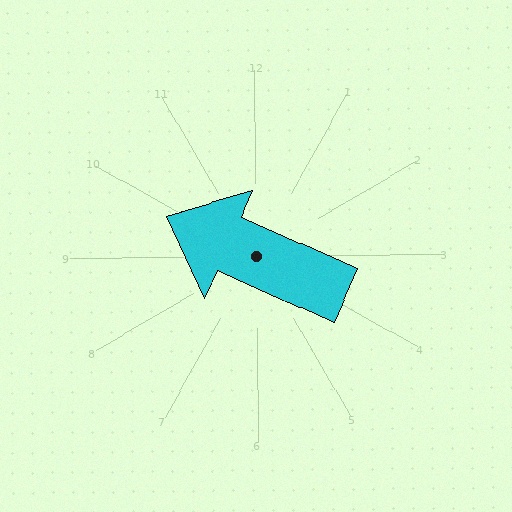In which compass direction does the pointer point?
Northwest.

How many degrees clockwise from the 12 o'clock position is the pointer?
Approximately 294 degrees.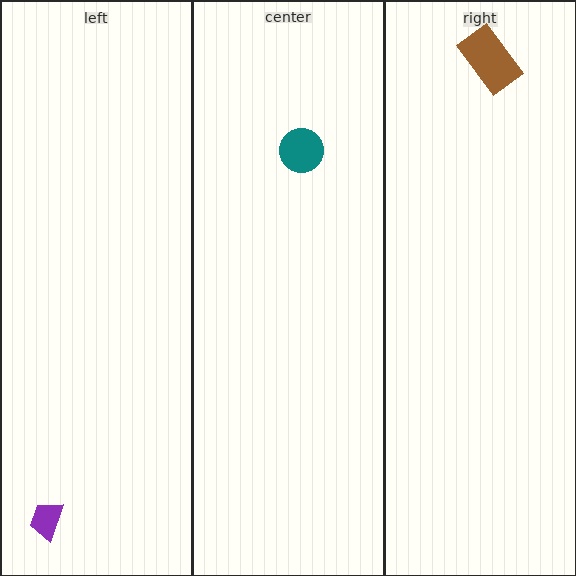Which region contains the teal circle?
The center region.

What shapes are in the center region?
The teal circle.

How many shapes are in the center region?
1.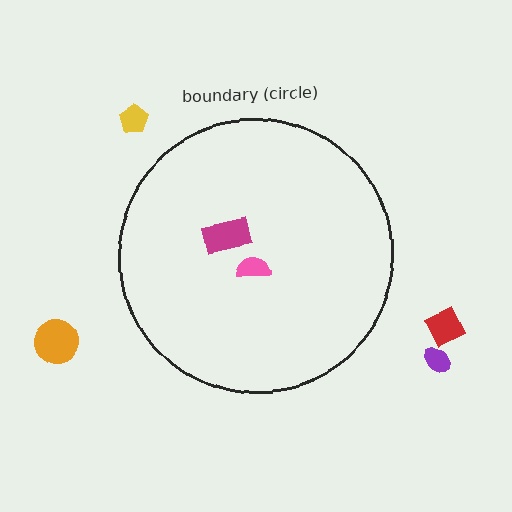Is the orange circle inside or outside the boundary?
Outside.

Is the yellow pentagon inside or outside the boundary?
Outside.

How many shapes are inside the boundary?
2 inside, 4 outside.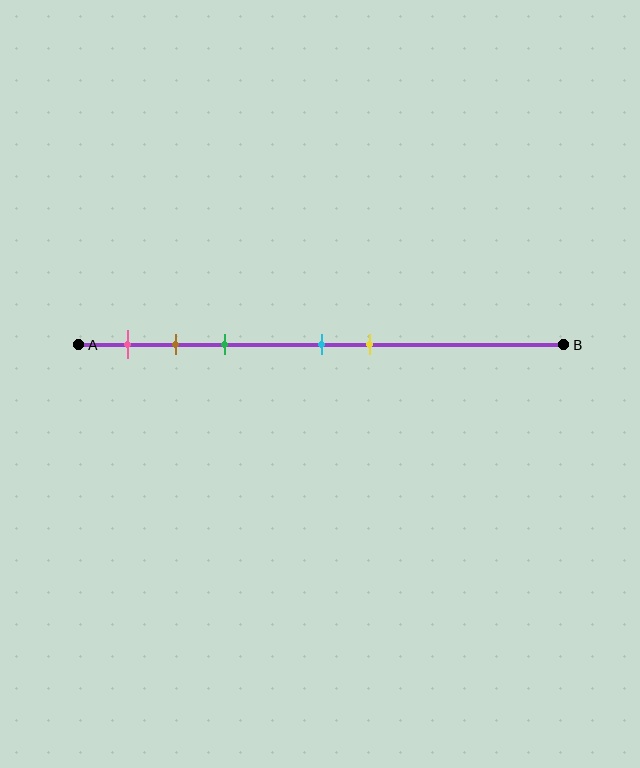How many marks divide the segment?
There are 5 marks dividing the segment.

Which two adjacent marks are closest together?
The brown and green marks are the closest adjacent pair.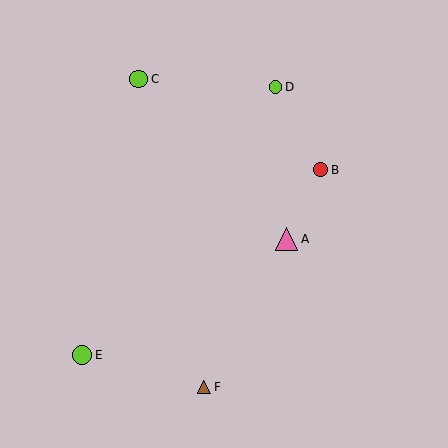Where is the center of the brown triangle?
The center of the brown triangle is at (204, 387).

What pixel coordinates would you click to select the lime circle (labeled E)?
Click at (82, 355) to select the lime circle E.